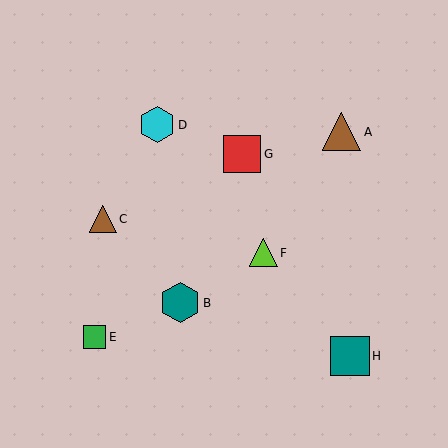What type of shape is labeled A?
Shape A is a brown triangle.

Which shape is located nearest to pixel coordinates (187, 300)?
The teal hexagon (labeled B) at (180, 303) is nearest to that location.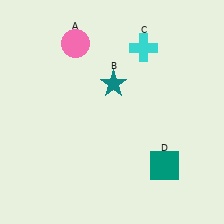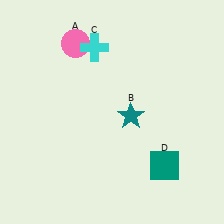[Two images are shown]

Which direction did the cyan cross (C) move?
The cyan cross (C) moved left.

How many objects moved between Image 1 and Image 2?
2 objects moved between the two images.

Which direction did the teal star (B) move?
The teal star (B) moved down.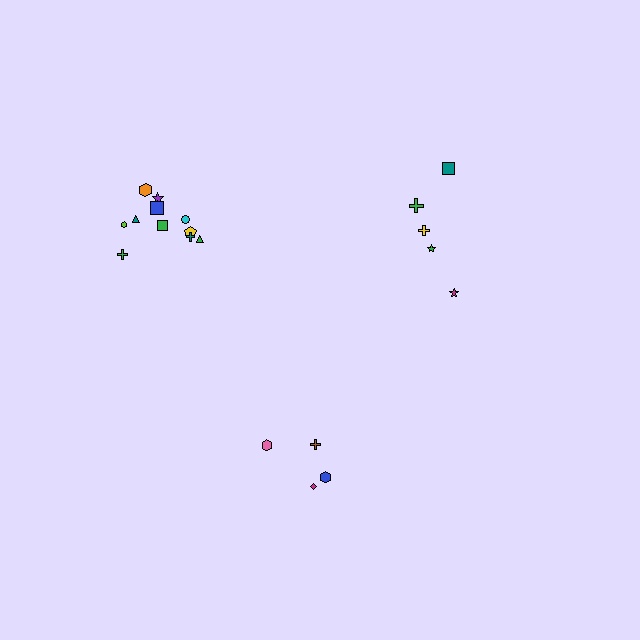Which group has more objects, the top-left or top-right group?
The top-left group.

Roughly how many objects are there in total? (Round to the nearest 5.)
Roughly 20 objects in total.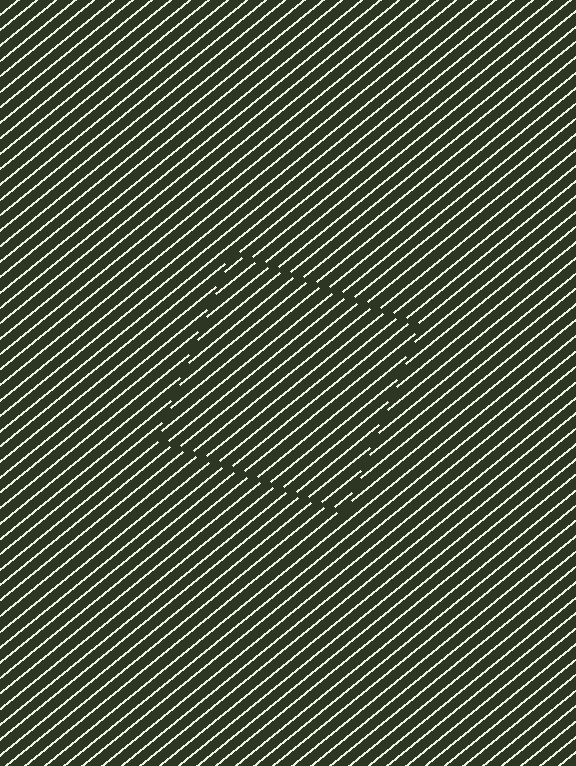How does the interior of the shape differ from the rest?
The interior of the shape contains the same grating, shifted by half a period — the contour is defined by the phase discontinuity where line-ends from the inner and outer gratings abut.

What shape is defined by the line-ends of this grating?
An illusory square. The interior of the shape contains the same grating, shifted by half a period — the contour is defined by the phase discontinuity where line-ends from the inner and outer gratings abut.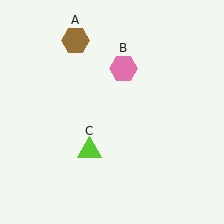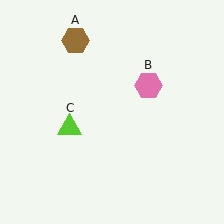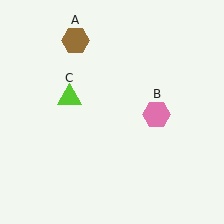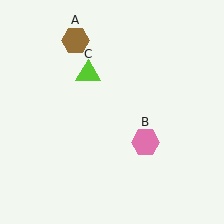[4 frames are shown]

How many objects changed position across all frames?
2 objects changed position: pink hexagon (object B), lime triangle (object C).